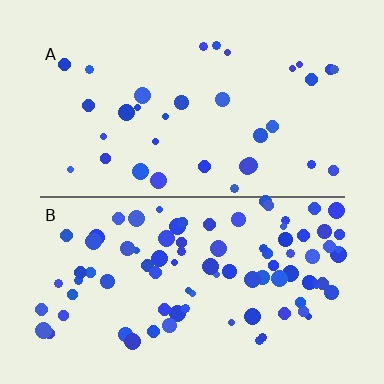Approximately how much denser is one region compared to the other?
Approximately 2.7× — region B over region A.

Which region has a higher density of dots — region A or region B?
B (the bottom).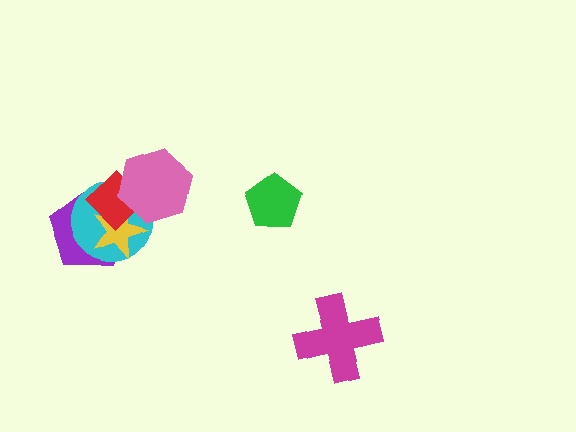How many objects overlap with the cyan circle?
4 objects overlap with the cyan circle.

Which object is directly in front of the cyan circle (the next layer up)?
The yellow star is directly in front of the cyan circle.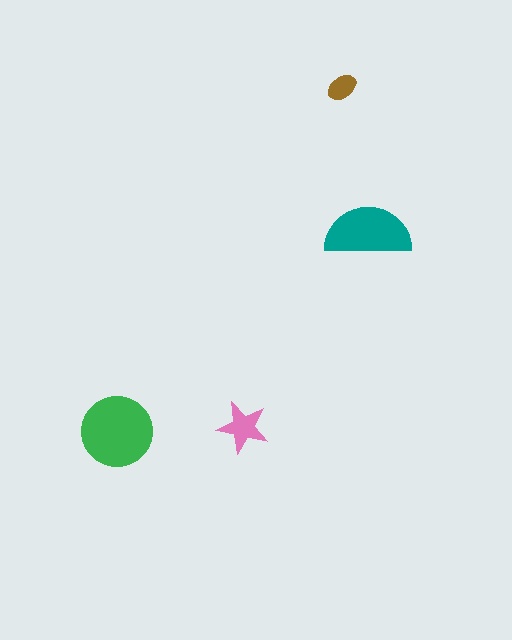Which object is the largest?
The green circle.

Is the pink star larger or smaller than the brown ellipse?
Larger.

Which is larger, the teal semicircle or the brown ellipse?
The teal semicircle.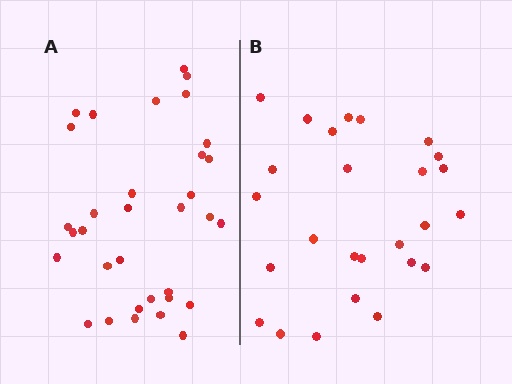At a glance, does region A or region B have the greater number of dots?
Region A (the left region) has more dots.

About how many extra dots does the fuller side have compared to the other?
Region A has roughly 8 or so more dots than region B.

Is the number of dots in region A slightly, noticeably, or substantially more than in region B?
Region A has noticeably more, but not dramatically so. The ratio is roughly 1.3 to 1.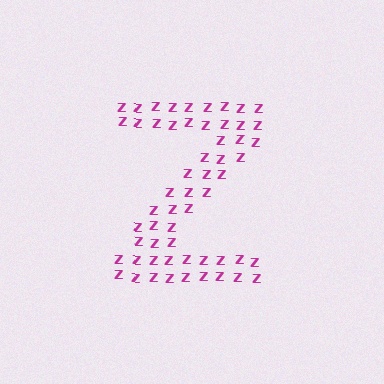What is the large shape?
The large shape is the letter Z.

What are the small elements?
The small elements are letter Z's.